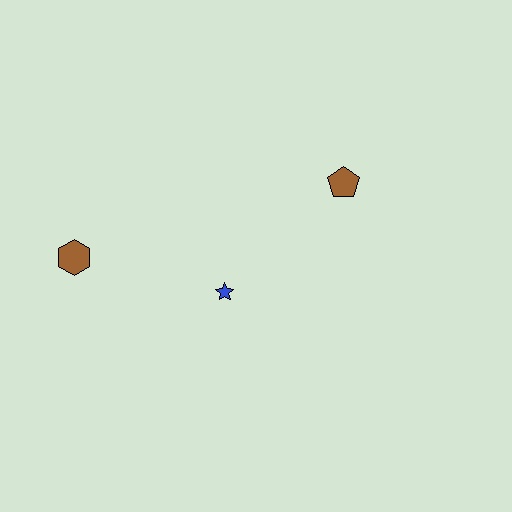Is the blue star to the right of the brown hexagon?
Yes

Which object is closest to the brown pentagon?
The blue star is closest to the brown pentagon.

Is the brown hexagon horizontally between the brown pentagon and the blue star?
No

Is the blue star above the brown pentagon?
No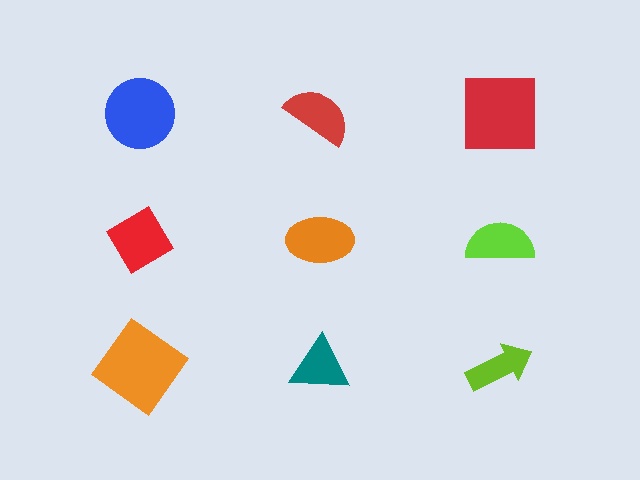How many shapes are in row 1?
3 shapes.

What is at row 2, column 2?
An orange ellipse.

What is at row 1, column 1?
A blue circle.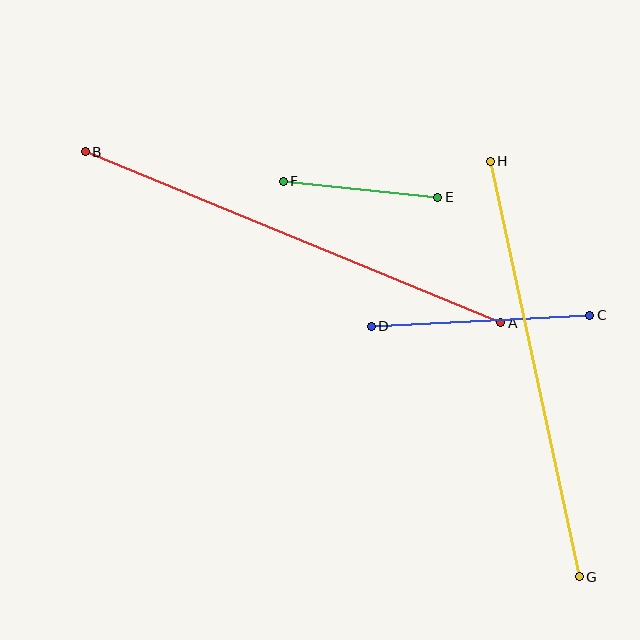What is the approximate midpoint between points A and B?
The midpoint is at approximately (293, 237) pixels.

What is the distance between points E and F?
The distance is approximately 155 pixels.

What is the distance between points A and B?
The distance is approximately 449 pixels.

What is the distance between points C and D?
The distance is approximately 219 pixels.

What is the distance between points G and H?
The distance is approximately 425 pixels.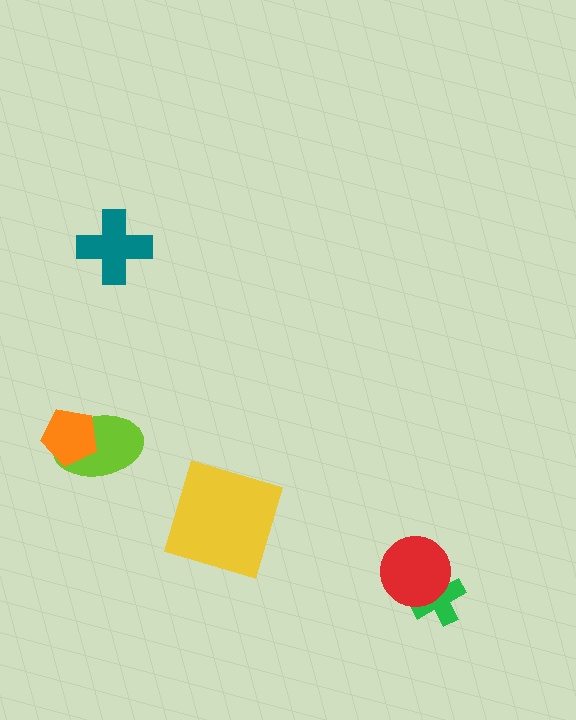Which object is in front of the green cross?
The red circle is in front of the green cross.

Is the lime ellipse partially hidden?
Yes, it is partially covered by another shape.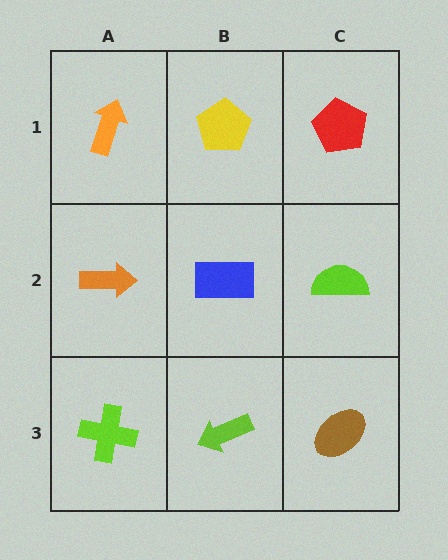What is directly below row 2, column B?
A lime arrow.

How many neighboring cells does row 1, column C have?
2.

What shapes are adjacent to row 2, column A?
An orange arrow (row 1, column A), a lime cross (row 3, column A), a blue rectangle (row 2, column B).